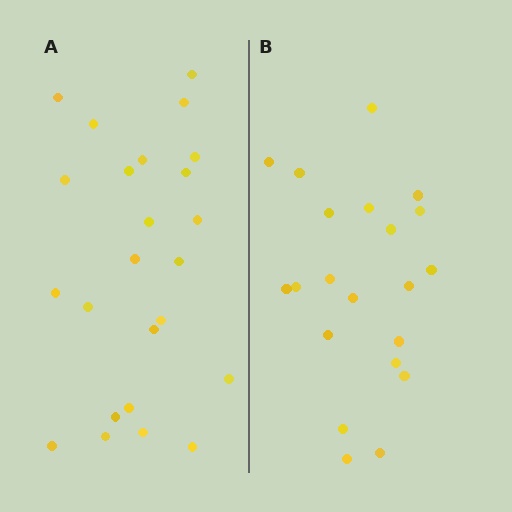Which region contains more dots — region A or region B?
Region A (the left region) has more dots.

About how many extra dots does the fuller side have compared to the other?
Region A has just a few more — roughly 2 or 3 more dots than region B.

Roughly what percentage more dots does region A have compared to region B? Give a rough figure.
About 15% more.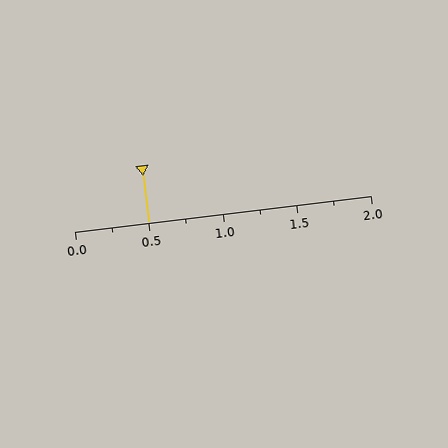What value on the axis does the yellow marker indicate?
The marker indicates approximately 0.5.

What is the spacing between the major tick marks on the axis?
The major ticks are spaced 0.5 apart.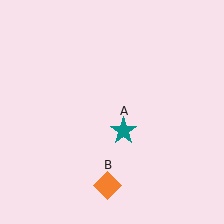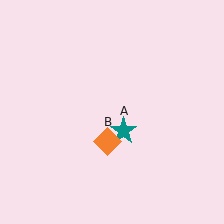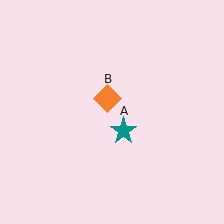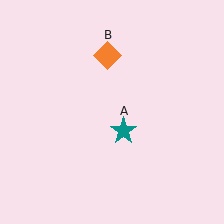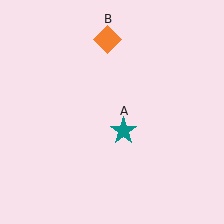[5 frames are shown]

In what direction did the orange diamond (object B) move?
The orange diamond (object B) moved up.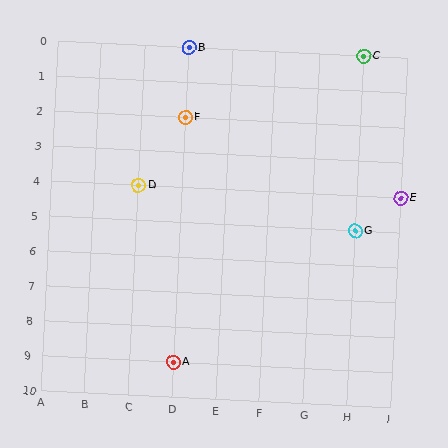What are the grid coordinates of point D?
Point D is at grid coordinates (C, 4).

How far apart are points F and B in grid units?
Points F and B are 2 rows apart.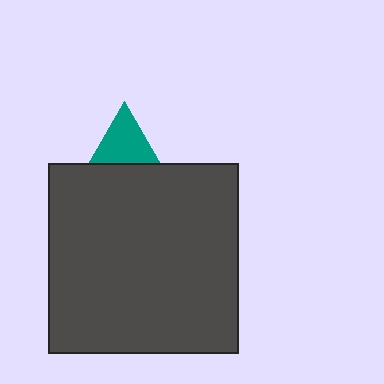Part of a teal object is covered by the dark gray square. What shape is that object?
It is a triangle.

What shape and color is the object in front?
The object in front is a dark gray square.